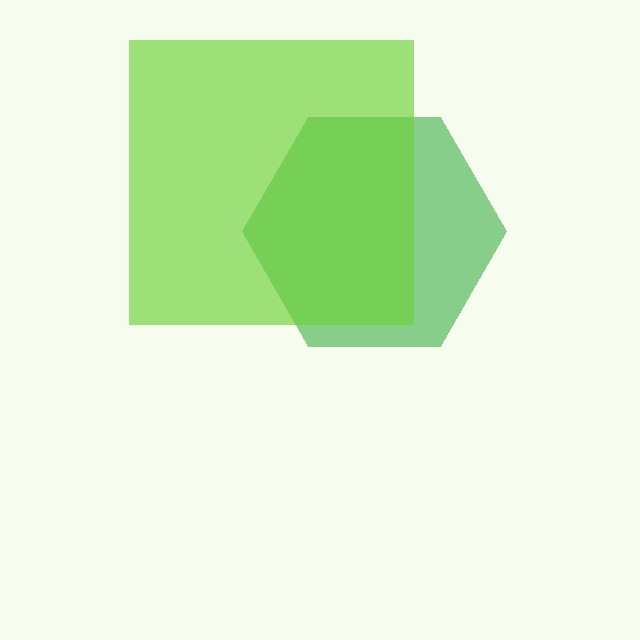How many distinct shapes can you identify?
There are 2 distinct shapes: a green hexagon, a lime square.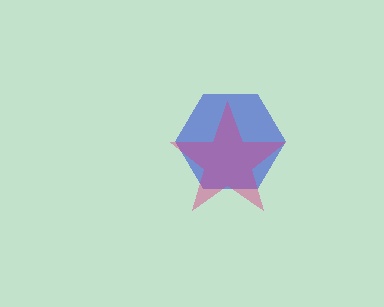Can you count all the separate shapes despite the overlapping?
Yes, there are 2 separate shapes.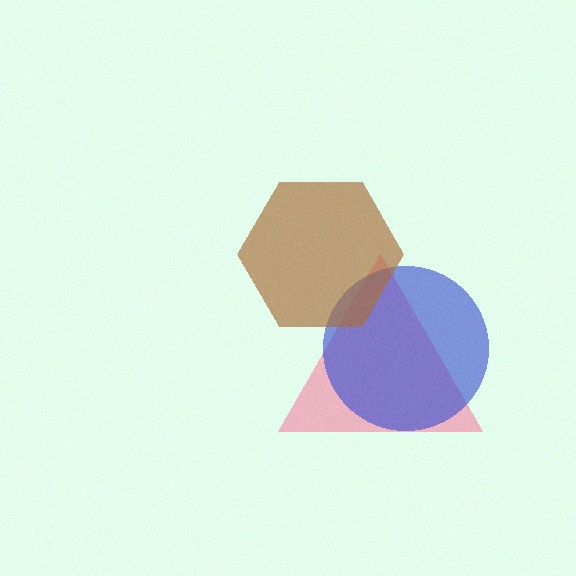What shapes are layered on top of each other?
The layered shapes are: a pink triangle, a blue circle, a brown hexagon.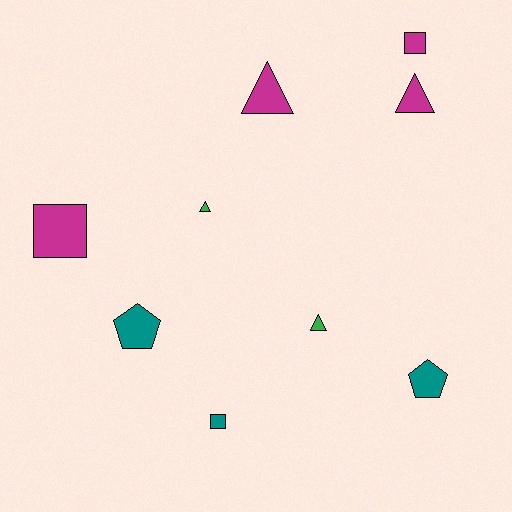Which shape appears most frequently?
Triangle, with 4 objects.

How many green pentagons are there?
There are no green pentagons.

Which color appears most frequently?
Magenta, with 4 objects.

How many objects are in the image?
There are 9 objects.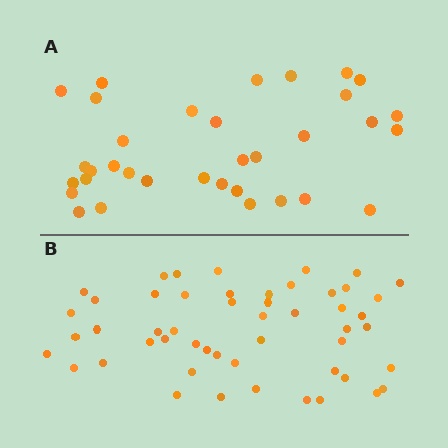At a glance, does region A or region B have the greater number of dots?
Region B (the bottom region) has more dots.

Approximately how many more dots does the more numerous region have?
Region B has approximately 15 more dots than region A.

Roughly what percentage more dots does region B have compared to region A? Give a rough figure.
About 50% more.